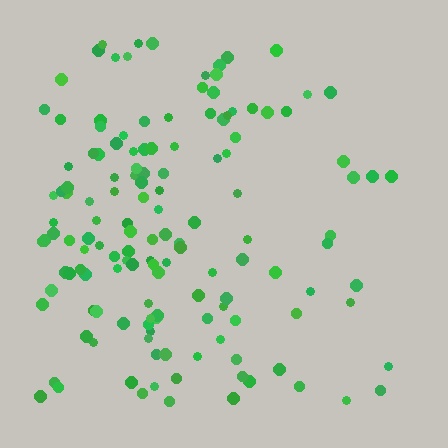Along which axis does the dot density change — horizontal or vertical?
Horizontal.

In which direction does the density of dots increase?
From right to left, with the left side densest.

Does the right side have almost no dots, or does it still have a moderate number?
Still a moderate number, just noticeably fewer than the left.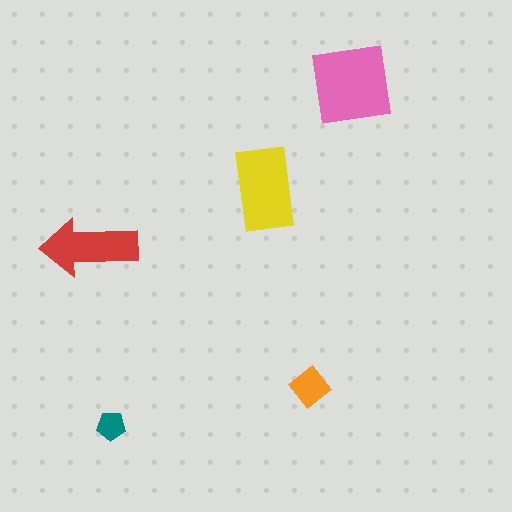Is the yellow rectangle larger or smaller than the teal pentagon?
Larger.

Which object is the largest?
The pink square.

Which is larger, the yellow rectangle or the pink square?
The pink square.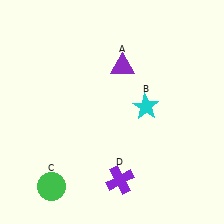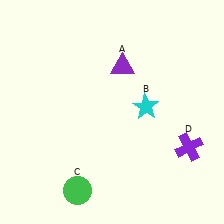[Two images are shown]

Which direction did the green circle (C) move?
The green circle (C) moved right.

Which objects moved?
The objects that moved are: the green circle (C), the purple cross (D).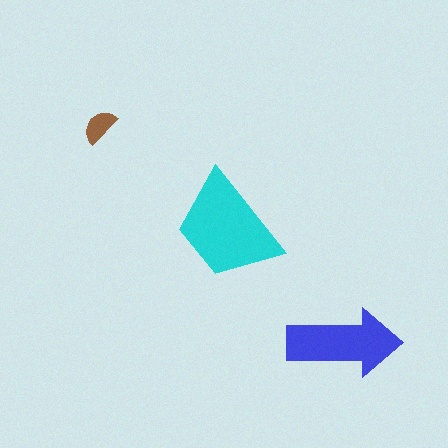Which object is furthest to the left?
The brown semicircle is leftmost.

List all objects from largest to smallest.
The cyan trapezoid, the blue arrow, the brown semicircle.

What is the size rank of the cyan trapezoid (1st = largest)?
1st.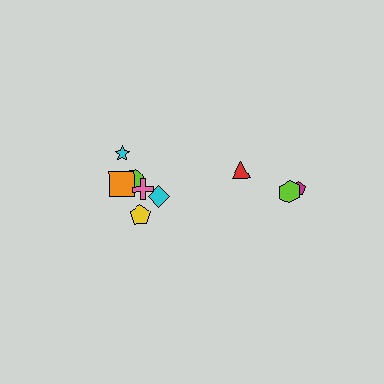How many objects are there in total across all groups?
There are 9 objects.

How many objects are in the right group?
There are 3 objects.